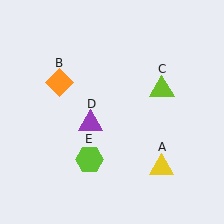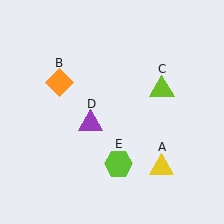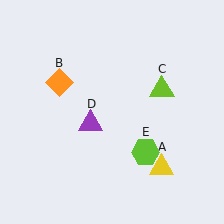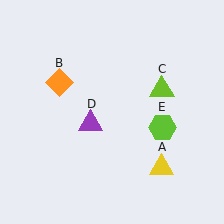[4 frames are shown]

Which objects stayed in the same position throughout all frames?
Yellow triangle (object A) and orange diamond (object B) and lime triangle (object C) and purple triangle (object D) remained stationary.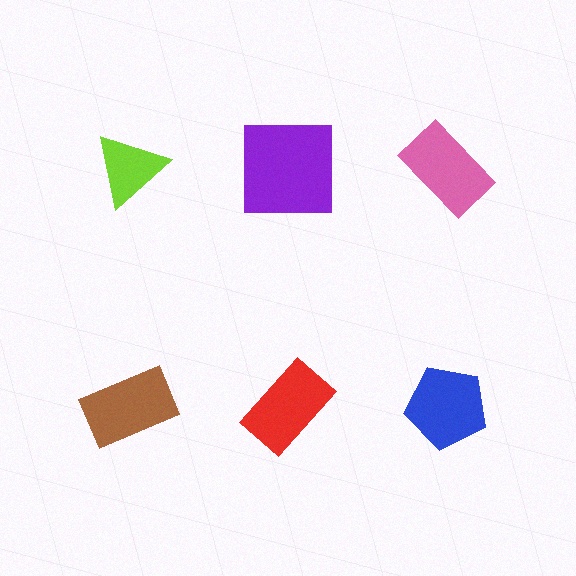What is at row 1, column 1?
A lime triangle.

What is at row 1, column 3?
A pink rectangle.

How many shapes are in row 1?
3 shapes.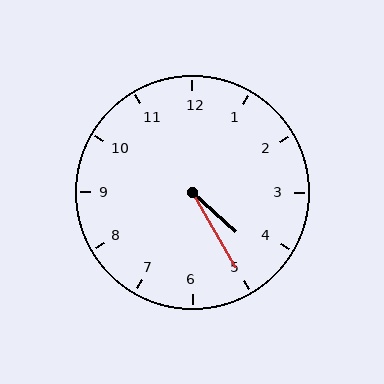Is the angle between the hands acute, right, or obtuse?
It is acute.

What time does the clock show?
4:25.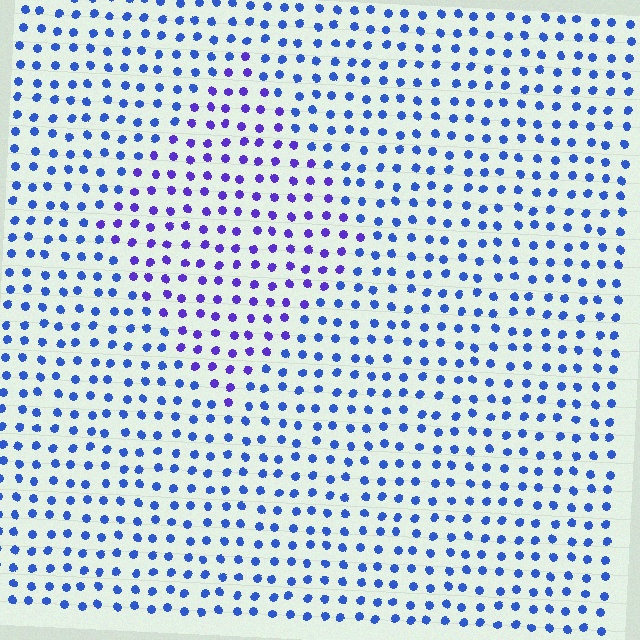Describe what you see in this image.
The image is filled with small blue elements in a uniform arrangement. A diamond-shaped region is visible where the elements are tinted to a slightly different hue, forming a subtle color boundary.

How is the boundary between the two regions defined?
The boundary is defined purely by a slight shift in hue (about 33 degrees). Spacing, size, and orientation are identical on both sides.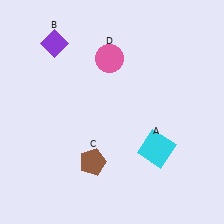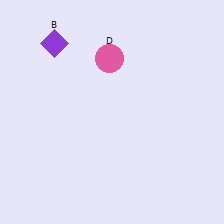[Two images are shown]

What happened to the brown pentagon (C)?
The brown pentagon (C) was removed in Image 2. It was in the bottom-left area of Image 1.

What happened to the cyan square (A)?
The cyan square (A) was removed in Image 2. It was in the bottom-right area of Image 1.